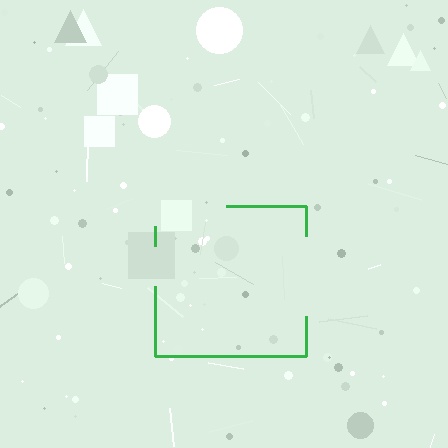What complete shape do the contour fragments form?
The contour fragments form a square.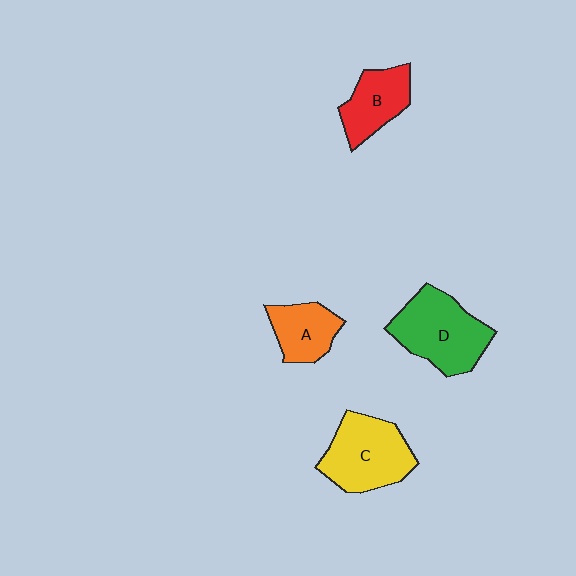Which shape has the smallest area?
Shape A (orange).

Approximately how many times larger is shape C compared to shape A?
Approximately 1.6 times.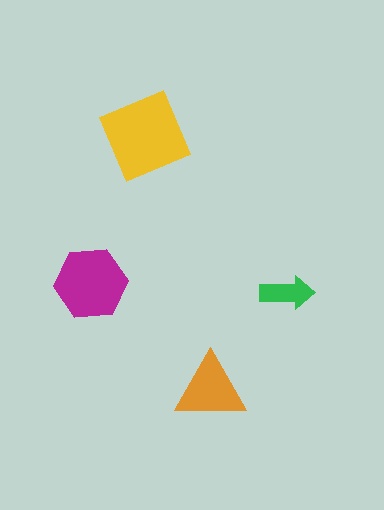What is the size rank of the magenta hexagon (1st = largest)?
2nd.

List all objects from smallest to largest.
The green arrow, the orange triangle, the magenta hexagon, the yellow square.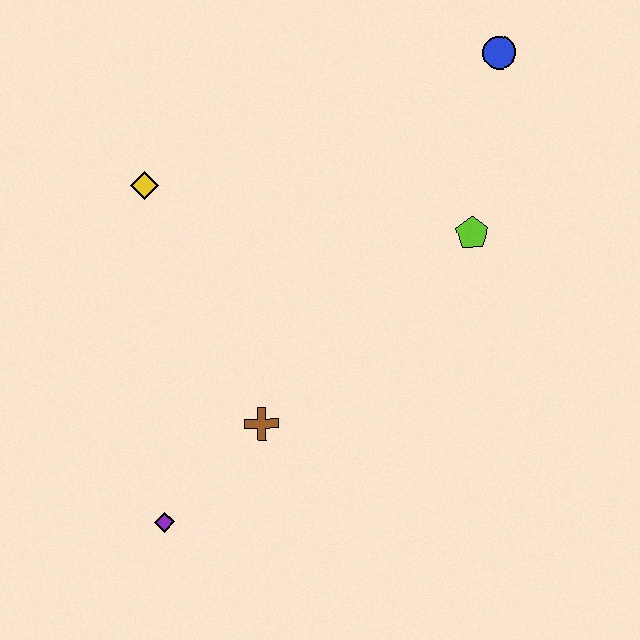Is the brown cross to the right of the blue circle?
No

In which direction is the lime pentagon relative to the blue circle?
The lime pentagon is below the blue circle.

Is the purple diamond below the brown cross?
Yes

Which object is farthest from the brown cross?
The blue circle is farthest from the brown cross.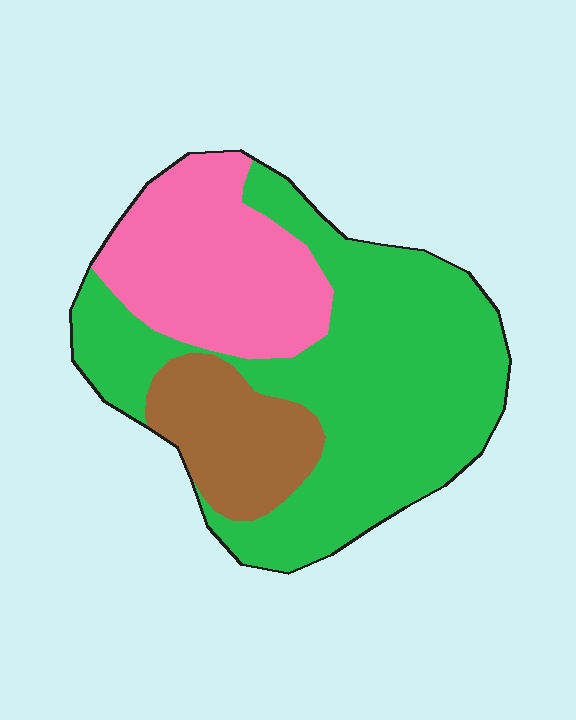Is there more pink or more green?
Green.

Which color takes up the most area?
Green, at roughly 55%.